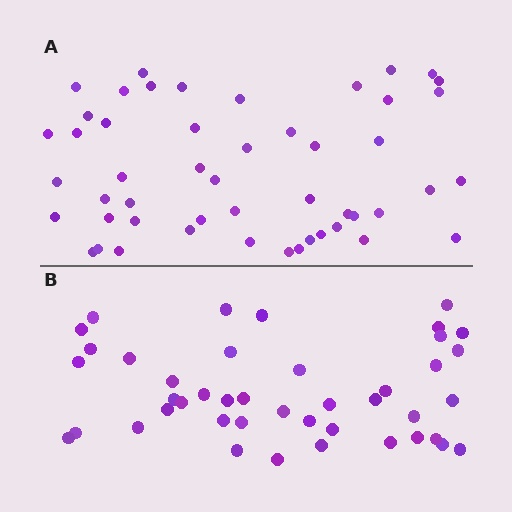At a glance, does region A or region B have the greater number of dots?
Region A (the top region) has more dots.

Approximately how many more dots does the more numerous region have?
Region A has roughly 8 or so more dots than region B.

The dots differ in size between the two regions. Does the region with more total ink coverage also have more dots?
No. Region B has more total ink coverage because its dots are larger, but region A actually contains more individual dots. Total area can be misleading — the number of items is what matters here.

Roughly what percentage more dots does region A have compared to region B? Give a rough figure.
About 15% more.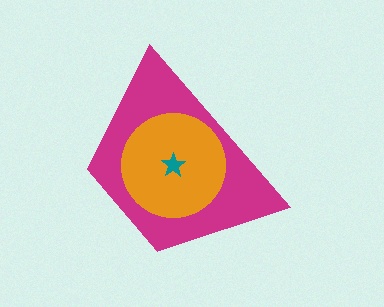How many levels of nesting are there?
3.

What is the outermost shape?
The magenta trapezoid.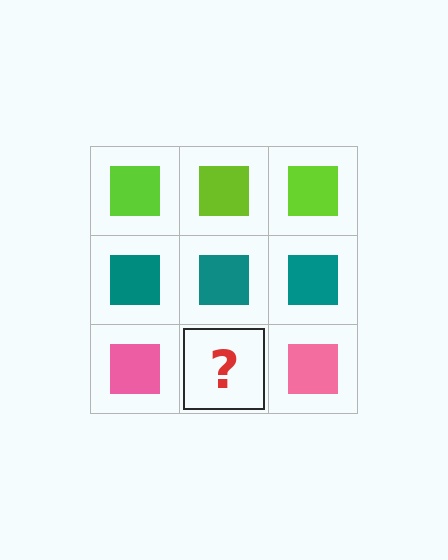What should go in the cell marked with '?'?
The missing cell should contain a pink square.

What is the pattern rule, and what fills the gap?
The rule is that each row has a consistent color. The gap should be filled with a pink square.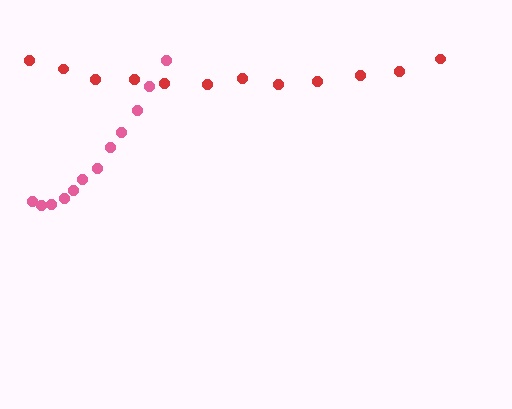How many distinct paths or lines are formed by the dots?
There are 2 distinct paths.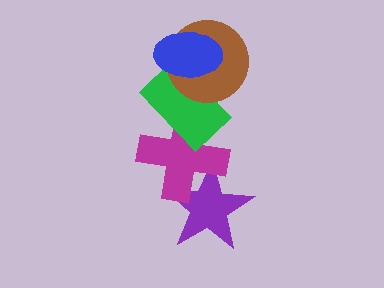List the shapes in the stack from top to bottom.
From top to bottom: the blue ellipse, the brown circle, the green rectangle, the magenta cross, the purple star.